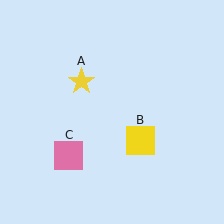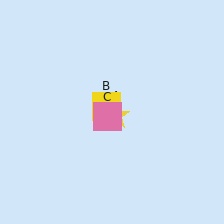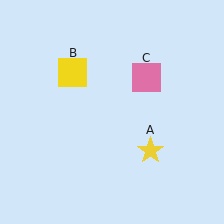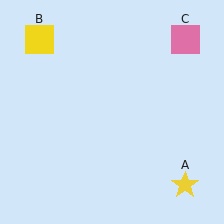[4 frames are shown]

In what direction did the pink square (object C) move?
The pink square (object C) moved up and to the right.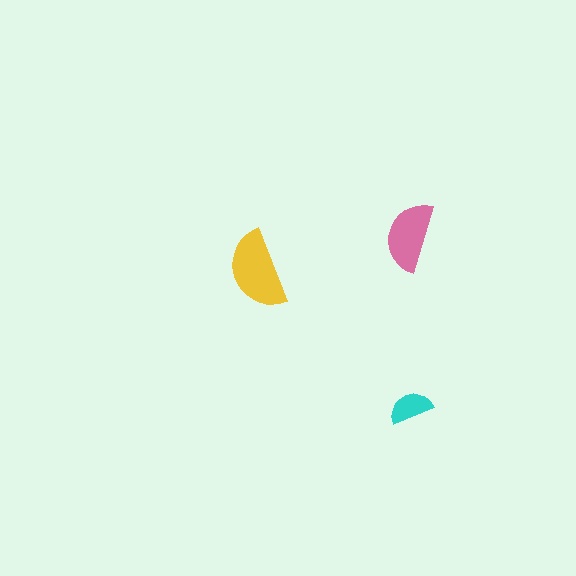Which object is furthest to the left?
The yellow semicircle is leftmost.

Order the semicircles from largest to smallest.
the yellow one, the pink one, the cyan one.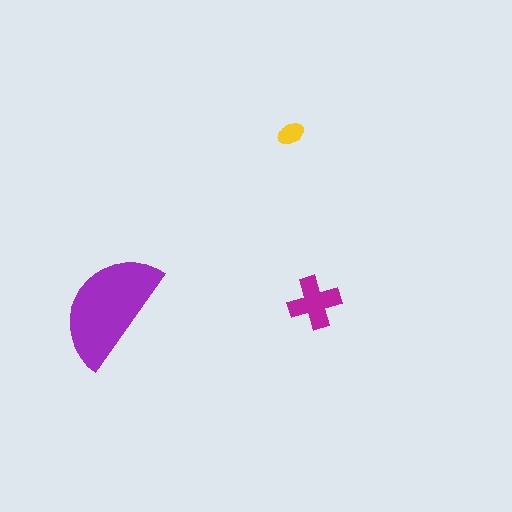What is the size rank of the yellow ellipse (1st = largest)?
3rd.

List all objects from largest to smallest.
The purple semicircle, the magenta cross, the yellow ellipse.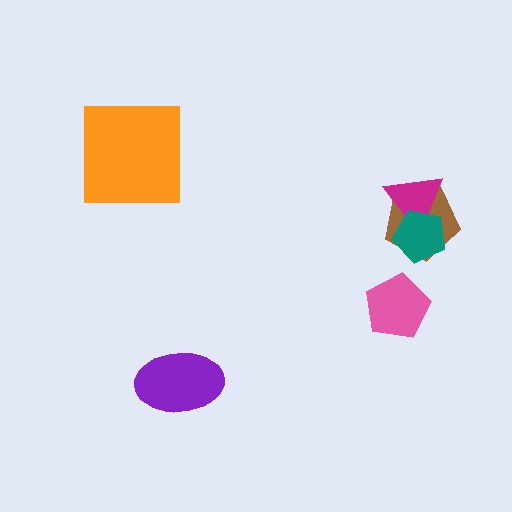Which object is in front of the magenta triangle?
The teal pentagon is in front of the magenta triangle.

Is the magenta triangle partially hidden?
Yes, it is partially covered by another shape.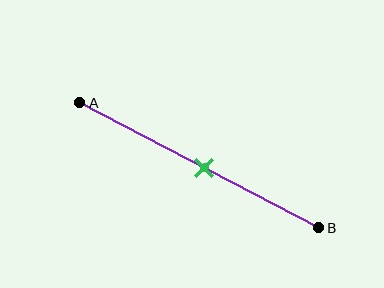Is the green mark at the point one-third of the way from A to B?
No, the mark is at about 50% from A, not at the 33% one-third point.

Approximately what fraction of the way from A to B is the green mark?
The green mark is approximately 50% of the way from A to B.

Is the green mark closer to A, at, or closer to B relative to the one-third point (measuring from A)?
The green mark is closer to point B than the one-third point of segment AB.